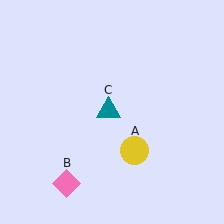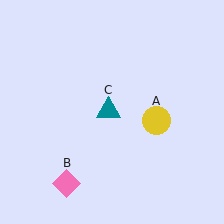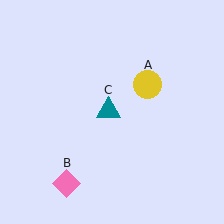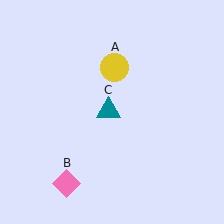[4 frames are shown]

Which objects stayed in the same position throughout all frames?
Pink diamond (object B) and teal triangle (object C) remained stationary.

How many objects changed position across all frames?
1 object changed position: yellow circle (object A).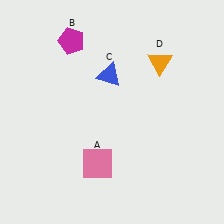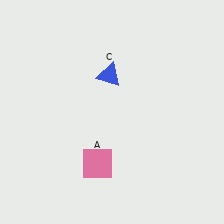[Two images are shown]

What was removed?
The orange triangle (D), the magenta pentagon (B) were removed in Image 2.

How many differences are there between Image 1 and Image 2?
There are 2 differences between the two images.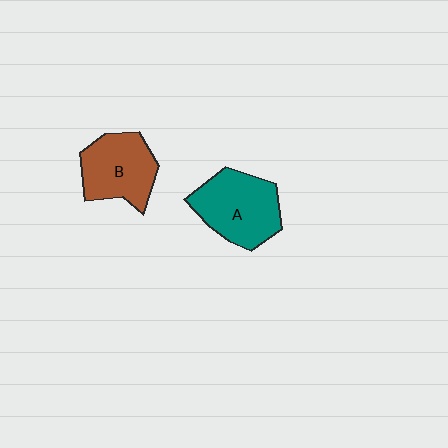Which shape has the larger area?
Shape A (teal).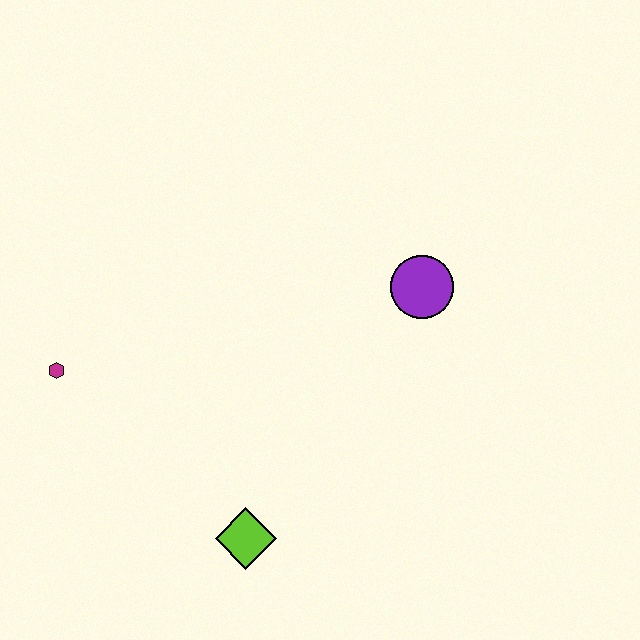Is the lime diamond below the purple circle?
Yes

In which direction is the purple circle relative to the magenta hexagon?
The purple circle is to the right of the magenta hexagon.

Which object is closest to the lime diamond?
The magenta hexagon is closest to the lime diamond.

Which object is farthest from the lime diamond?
The purple circle is farthest from the lime diamond.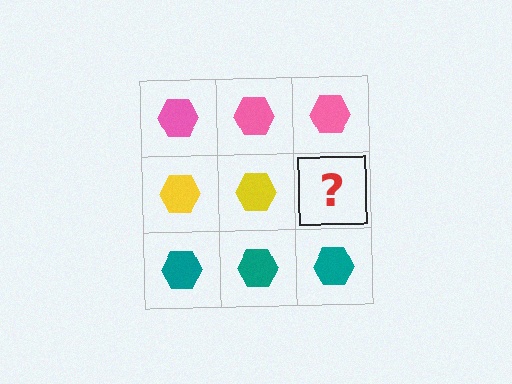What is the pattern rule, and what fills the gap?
The rule is that each row has a consistent color. The gap should be filled with a yellow hexagon.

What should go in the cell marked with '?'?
The missing cell should contain a yellow hexagon.